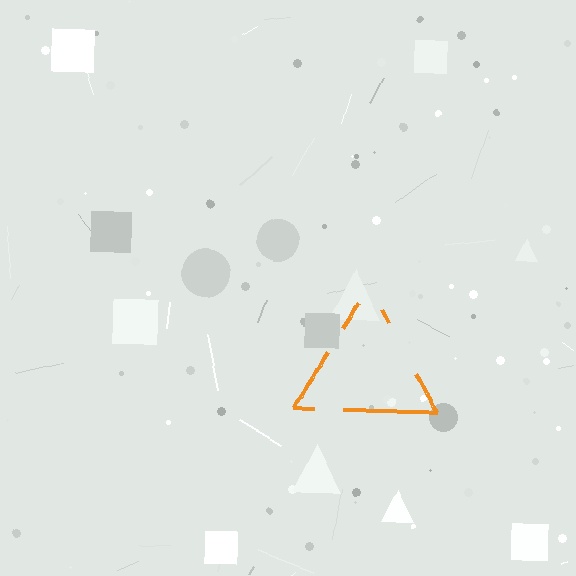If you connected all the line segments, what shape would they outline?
They would outline a triangle.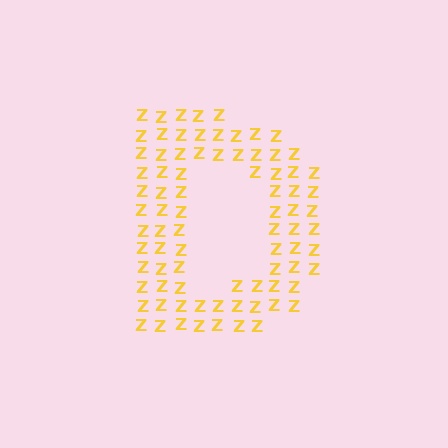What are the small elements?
The small elements are letter Z's.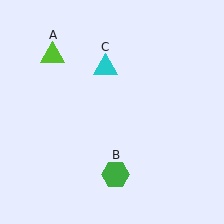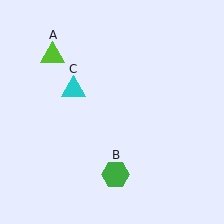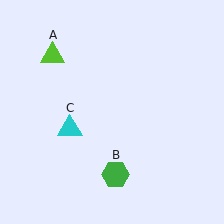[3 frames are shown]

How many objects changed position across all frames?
1 object changed position: cyan triangle (object C).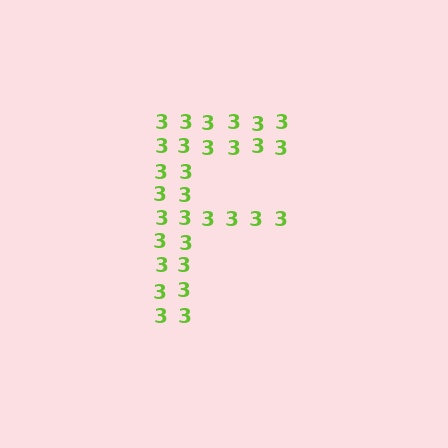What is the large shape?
The large shape is the letter F.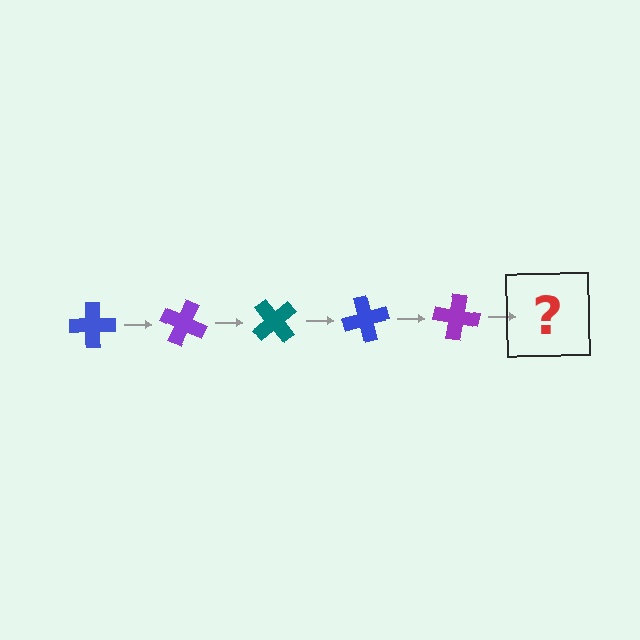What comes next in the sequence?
The next element should be a teal cross, rotated 125 degrees from the start.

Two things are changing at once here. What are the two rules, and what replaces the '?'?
The two rules are that it rotates 25 degrees each step and the color cycles through blue, purple, and teal. The '?' should be a teal cross, rotated 125 degrees from the start.